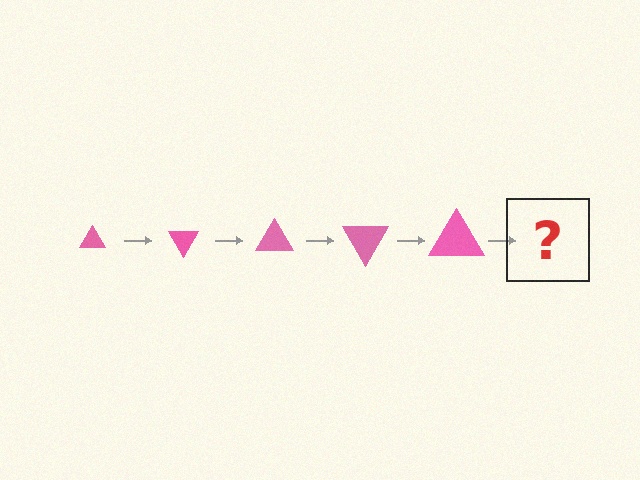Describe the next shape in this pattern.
It should be a triangle, larger than the previous one and rotated 300 degrees from the start.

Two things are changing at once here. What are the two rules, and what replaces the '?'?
The two rules are that the triangle grows larger each step and it rotates 60 degrees each step. The '?' should be a triangle, larger than the previous one and rotated 300 degrees from the start.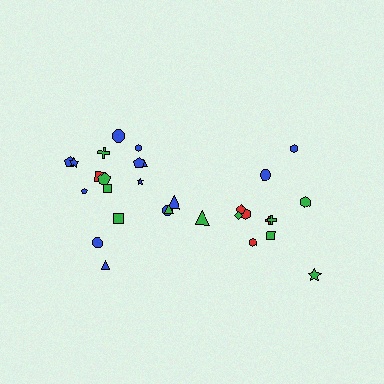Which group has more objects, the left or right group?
The left group.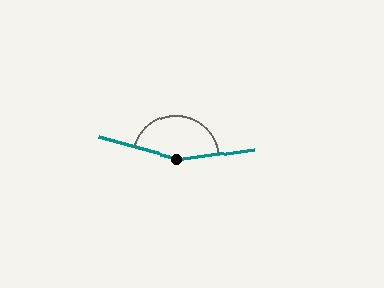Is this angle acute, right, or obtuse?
It is obtuse.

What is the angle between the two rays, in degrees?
Approximately 158 degrees.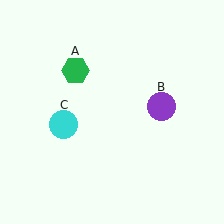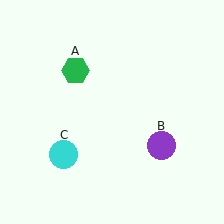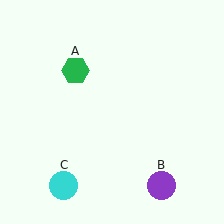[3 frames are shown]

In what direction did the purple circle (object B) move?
The purple circle (object B) moved down.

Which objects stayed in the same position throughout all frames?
Green hexagon (object A) remained stationary.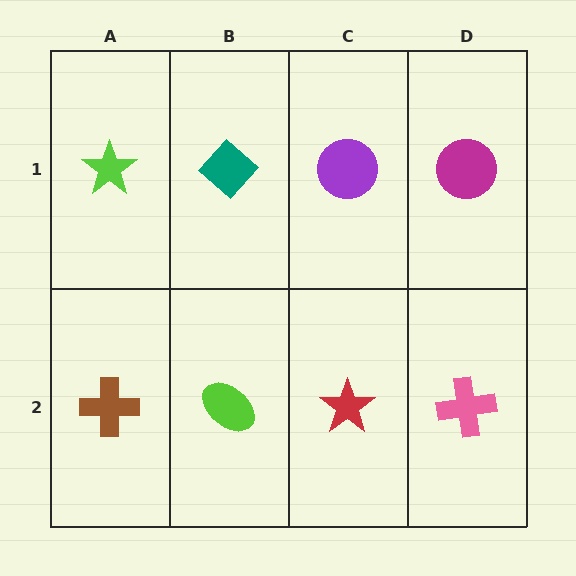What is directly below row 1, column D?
A pink cross.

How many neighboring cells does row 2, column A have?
2.